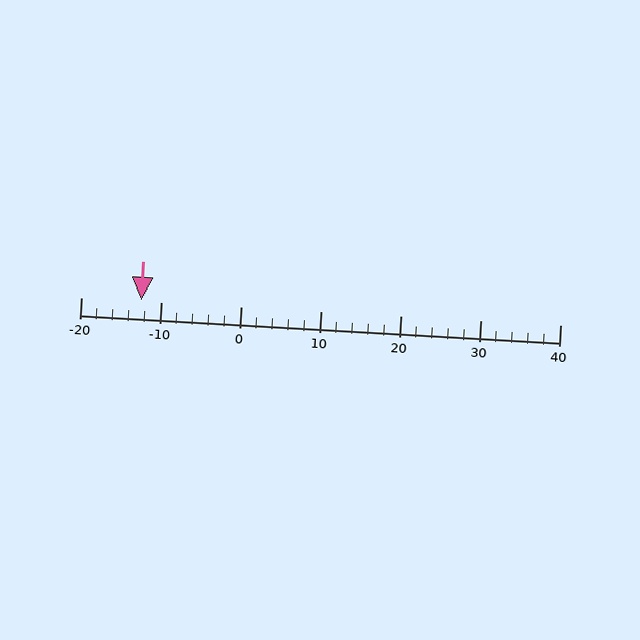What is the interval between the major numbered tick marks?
The major tick marks are spaced 10 units apart.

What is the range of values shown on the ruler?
The ruler shows values from -20 to 40.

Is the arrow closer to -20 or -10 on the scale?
The arrow is closer to -10.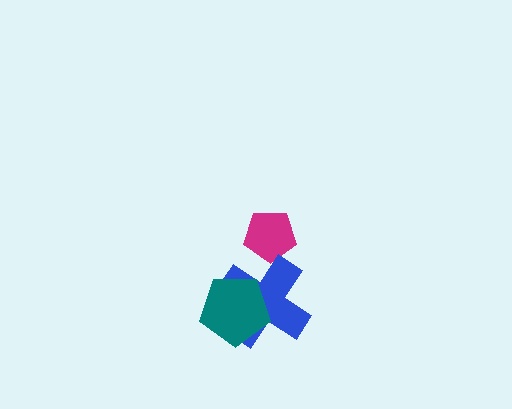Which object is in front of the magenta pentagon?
The blue cross is in front of the magenta pentagon.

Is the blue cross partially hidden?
Yes, it is partially covered by another shape.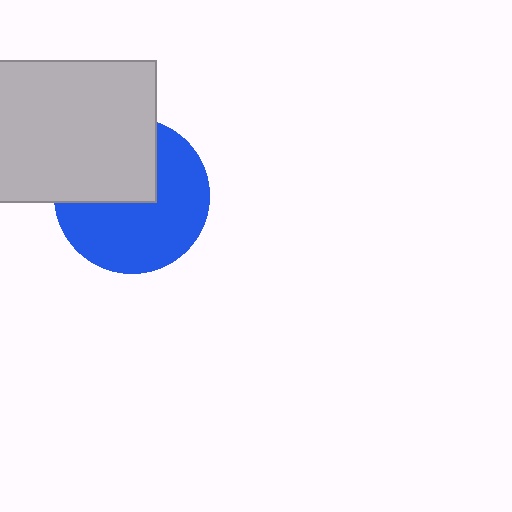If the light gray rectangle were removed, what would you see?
You would see the complete blue circle.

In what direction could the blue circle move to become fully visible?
The blue circle could move down. That would shift it out from behind the light gray rectangle entirely.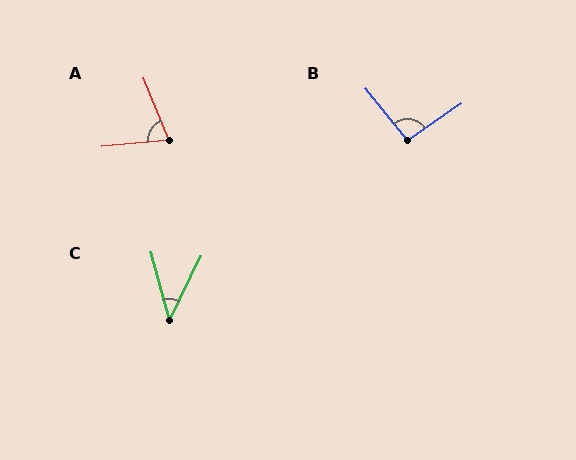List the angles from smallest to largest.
C (41°), A (74°), B (94°).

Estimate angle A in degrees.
Approximately 74 degrees.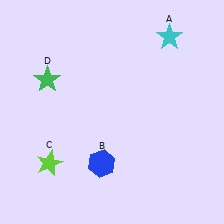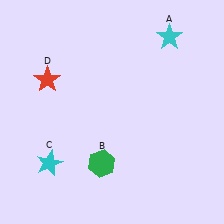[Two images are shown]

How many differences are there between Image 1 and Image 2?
There are 3 differences between the two images.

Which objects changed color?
B changed from blue to green. C changed from lime to cyan. D changed from green to red.